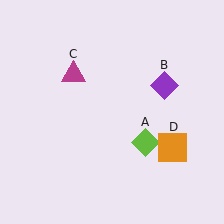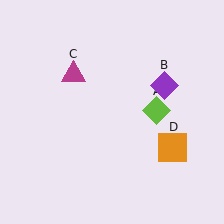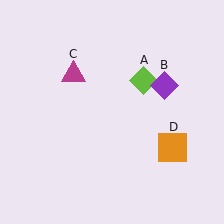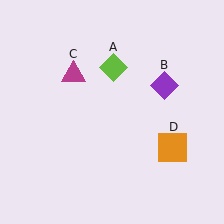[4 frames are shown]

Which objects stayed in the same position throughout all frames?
Purple diamond (object B) and magenta triangle (object C) and orange square (object D) remained stationary.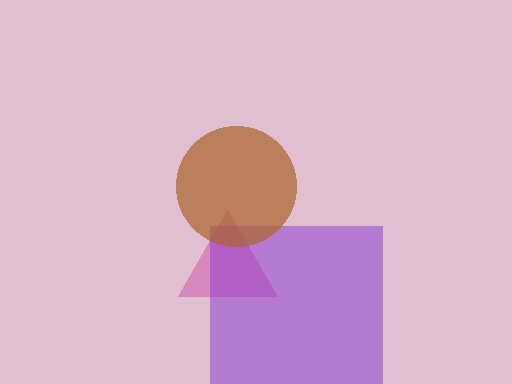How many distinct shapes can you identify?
There are 3 distinct shapes: a magenta triangle, a purple square, a brown circle.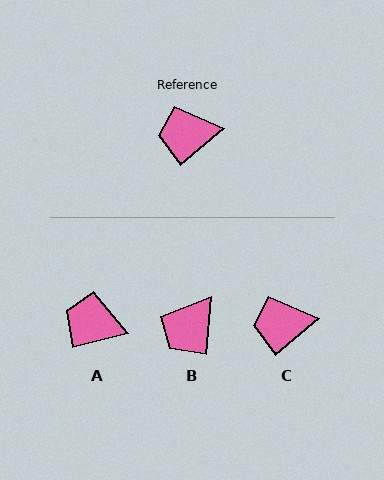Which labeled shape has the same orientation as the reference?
C.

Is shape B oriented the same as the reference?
No, it is off by about 44 degrees.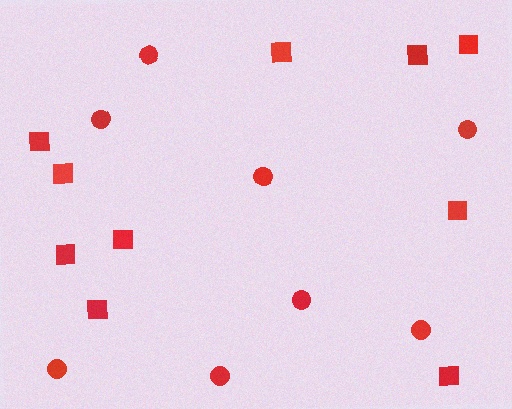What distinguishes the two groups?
There are 2 groups: one group of squares (10) and one group of circles (8).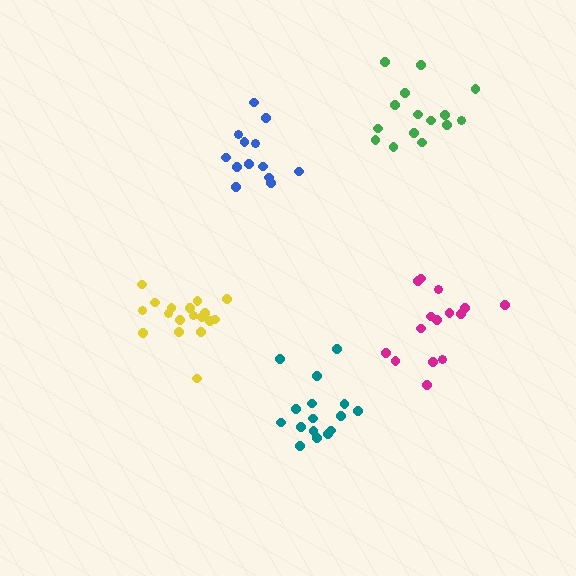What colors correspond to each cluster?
The clusters are colored: yellow, blue, green, teal, magenta.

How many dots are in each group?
Group 1: 18 dots, Group 2: 13 dots, Group 3: 15 dots, Group 4: 16 dots, Group 5: 15 dots (77 total).